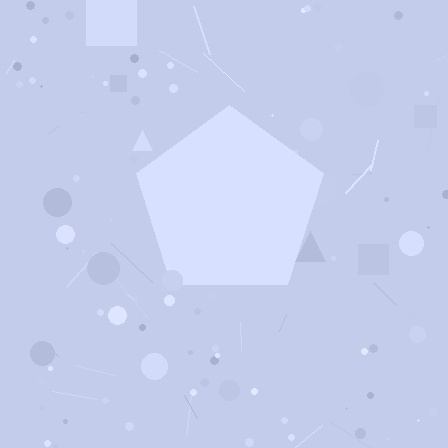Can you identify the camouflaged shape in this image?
The camouflaged shape is a pentagon.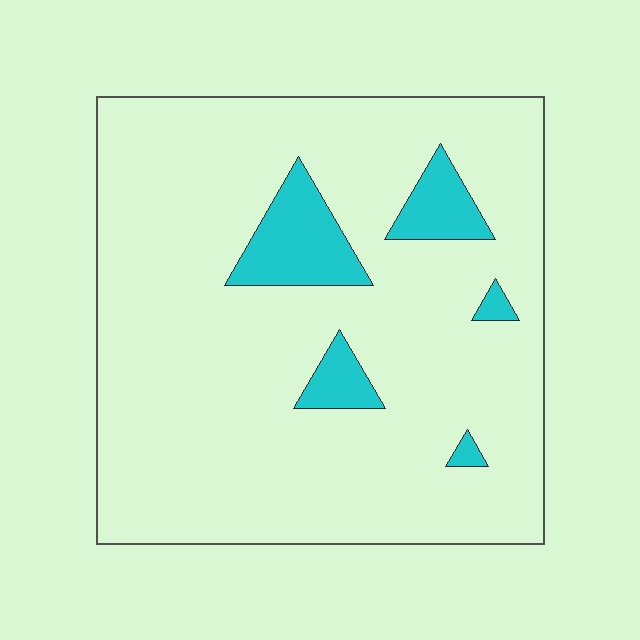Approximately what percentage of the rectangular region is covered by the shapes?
Approximately 10%.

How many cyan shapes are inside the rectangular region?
5.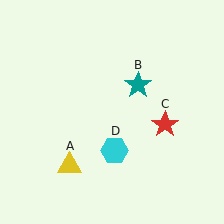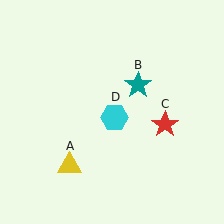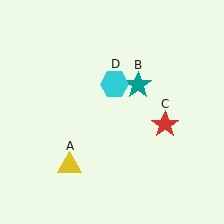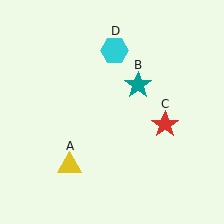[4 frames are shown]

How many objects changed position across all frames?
1 object changed position: cyan hexagon (object D).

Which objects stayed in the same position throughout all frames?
Yellow triangle (object A) and teal star (object B) and red star (object C) remained stationary.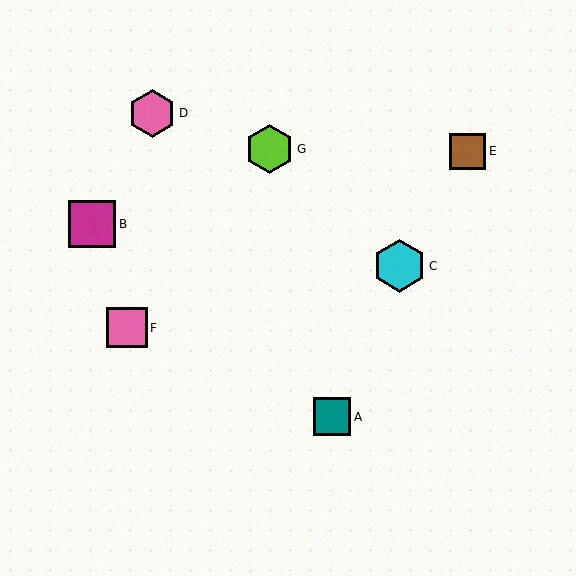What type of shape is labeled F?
Shape F is a pink square.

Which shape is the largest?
The cyan hexagon (labeled C) is the largest.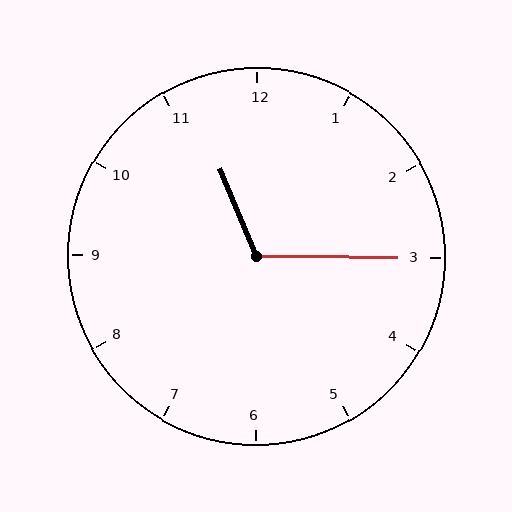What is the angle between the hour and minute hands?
Approximately 112 degrees.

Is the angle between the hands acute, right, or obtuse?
It is obtuse.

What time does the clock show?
11:15.